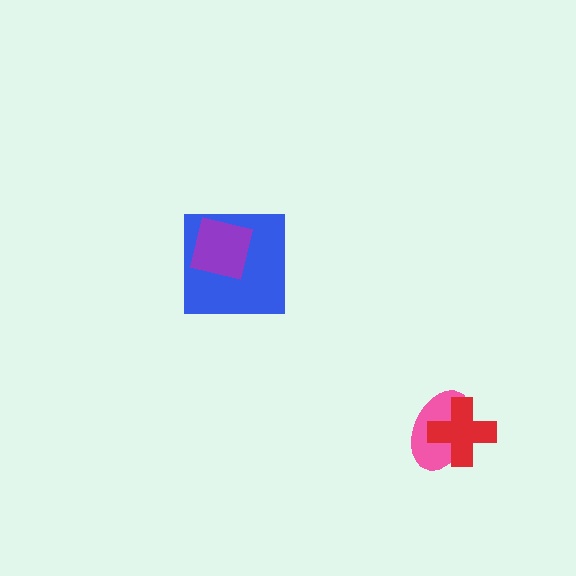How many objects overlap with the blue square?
1 object overlaps with the blue square.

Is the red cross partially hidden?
No, no other shape covers it.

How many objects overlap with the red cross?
1 object overlaps with the red cross.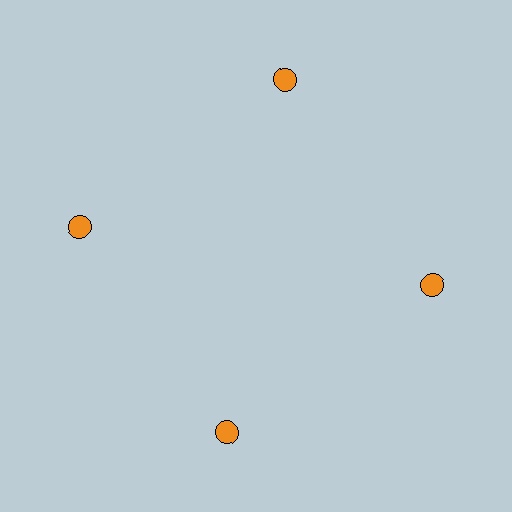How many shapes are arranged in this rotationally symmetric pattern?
There are 4 shapes, arranged in 4 groups of 1.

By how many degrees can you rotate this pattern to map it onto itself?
The pattern maps onto itself every 90 degrees of rotation.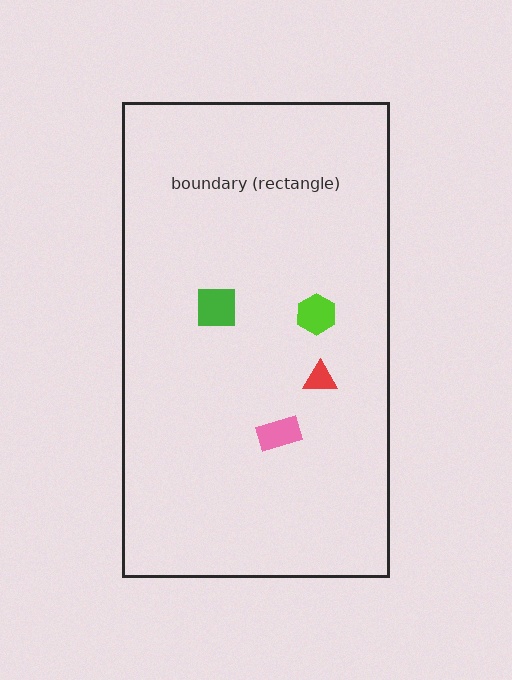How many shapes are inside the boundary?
4 inside, 0 outside.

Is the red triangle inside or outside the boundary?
Inside.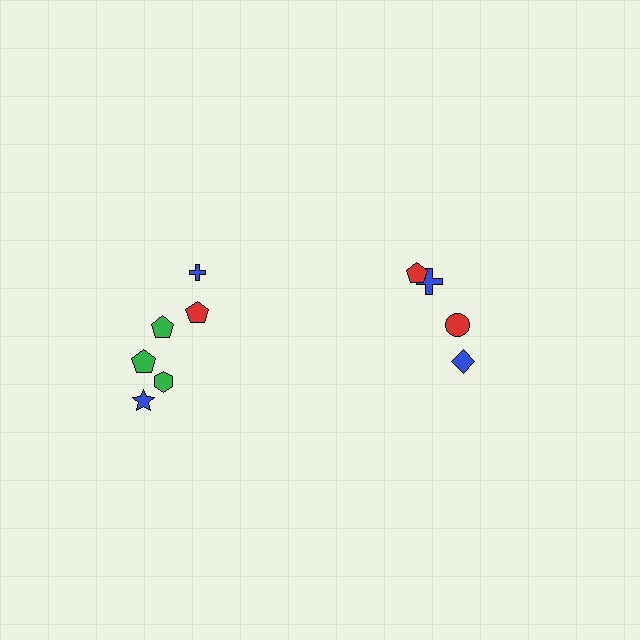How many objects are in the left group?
There are 6 objects.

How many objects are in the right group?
There are 4 objects.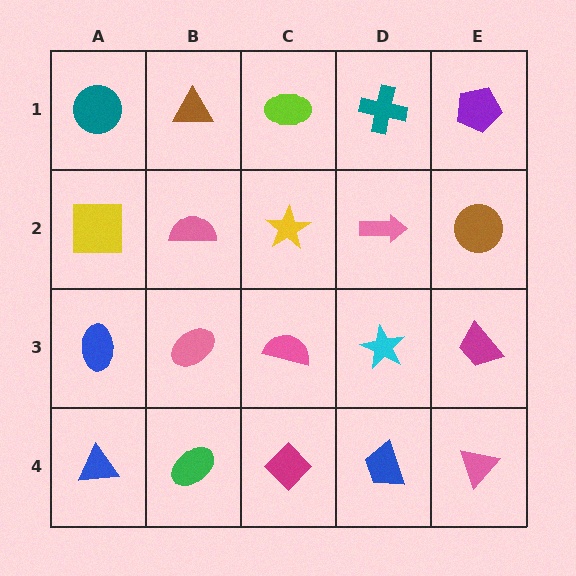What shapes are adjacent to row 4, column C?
A pink semicircle (row 3, column C), a green ellipse (row 4, column B), a blue trapezoid (row 4, column D).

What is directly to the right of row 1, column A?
A brown triangle.